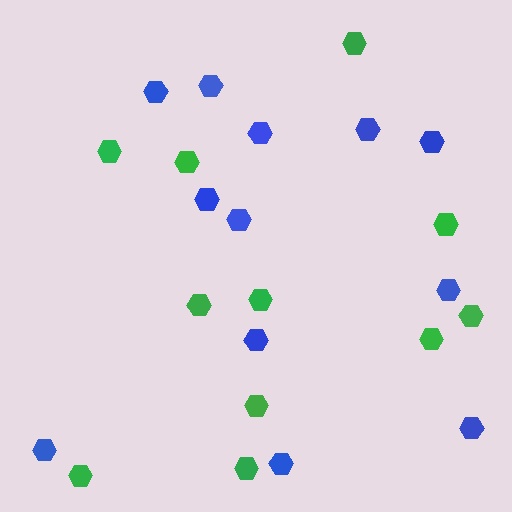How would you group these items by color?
There are 2 groups: one group of blue hexagons (12) and one group of green hexagons (11).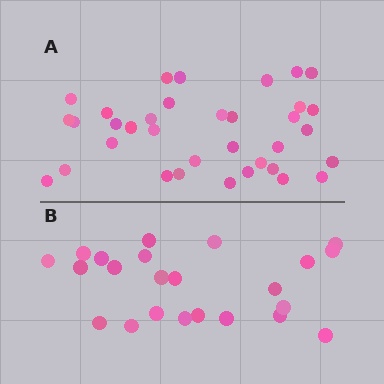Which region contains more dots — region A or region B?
Region A (the top region) has more dots.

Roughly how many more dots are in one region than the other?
Region A has roughly 12 or so more dots than region B.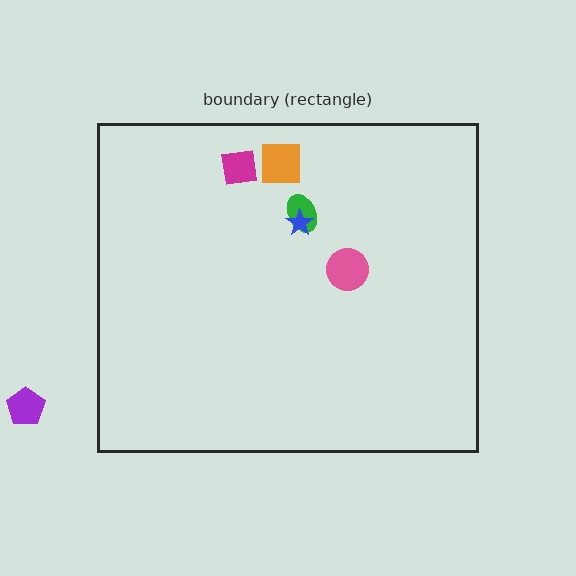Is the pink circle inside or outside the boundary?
Inside.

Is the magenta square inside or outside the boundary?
Inside.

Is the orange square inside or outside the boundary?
Inside.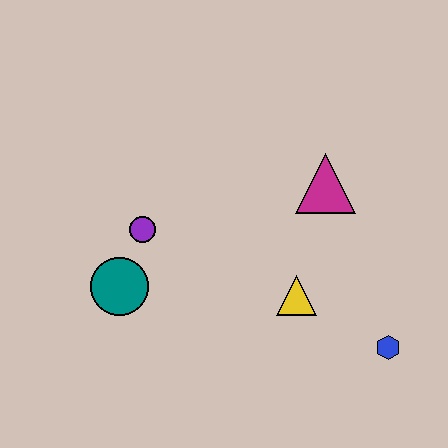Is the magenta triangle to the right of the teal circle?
Yes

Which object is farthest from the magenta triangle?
The teal circle is farthest from the magenta triangle.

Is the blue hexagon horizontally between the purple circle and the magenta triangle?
No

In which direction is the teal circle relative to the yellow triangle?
The teal circle is to the left of the yellow triangle.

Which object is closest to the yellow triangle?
The blue hexagon is closest to the yellow triangle.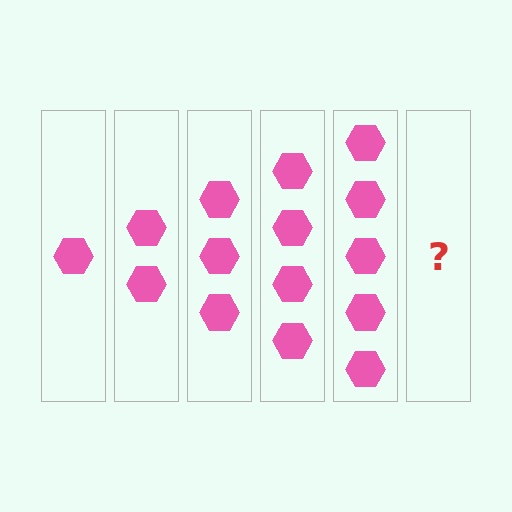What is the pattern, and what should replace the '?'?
The pattern is that each step adds one more hexagon. The '?' should be 6 hexagons.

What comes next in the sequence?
The next element should be 6 hexagons.